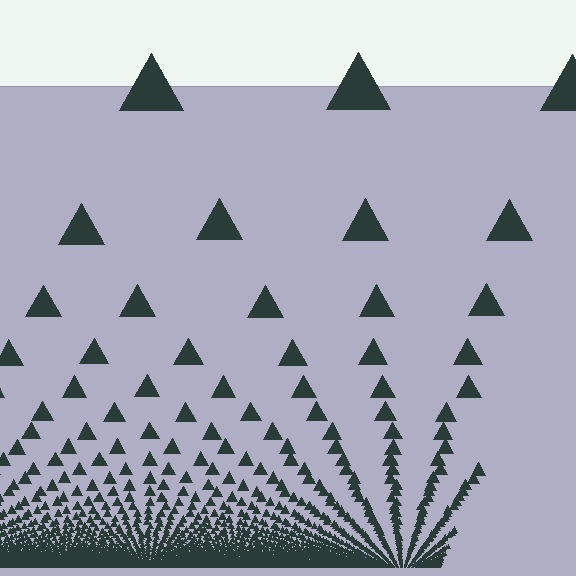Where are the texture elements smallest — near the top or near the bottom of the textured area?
Near the bottom.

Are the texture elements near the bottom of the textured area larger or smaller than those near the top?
Smaller. The gradient is inverted — elements near the bottom are smaller and denser.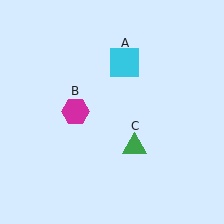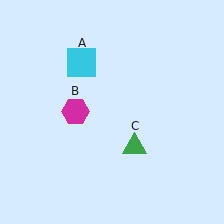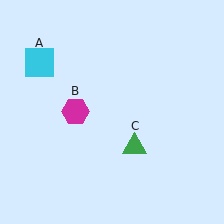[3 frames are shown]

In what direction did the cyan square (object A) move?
The cyan square (object A) moved left.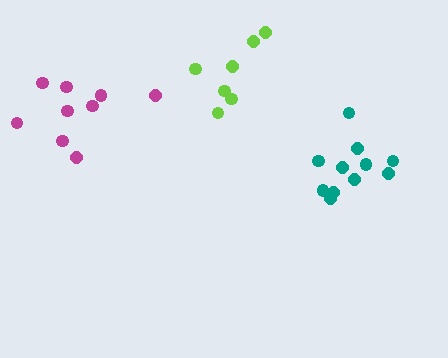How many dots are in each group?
Group 1: 11 dots, Group 2: 7 dots, Group 3: 9 dots (27 total).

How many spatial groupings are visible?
There are 3 spatial groupings.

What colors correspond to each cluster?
The clusters are colored: teal, lime, magenta.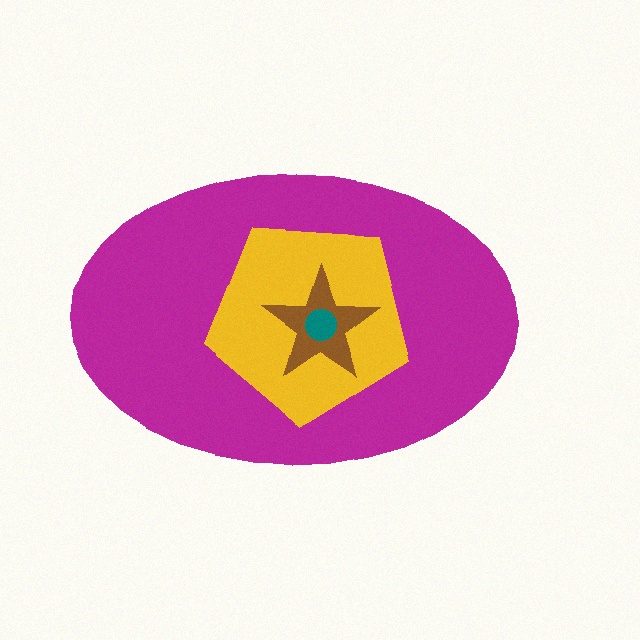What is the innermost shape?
The teal circle.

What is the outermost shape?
The magenta ellipse.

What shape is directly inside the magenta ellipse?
The yellow pentagon.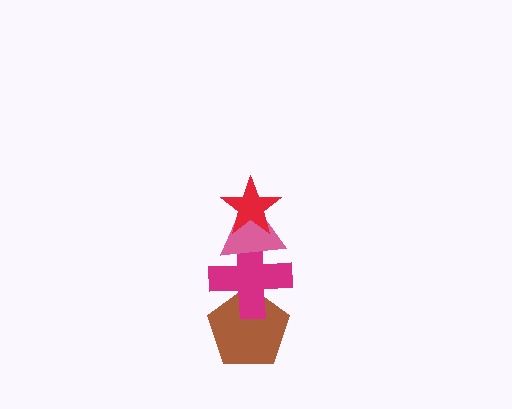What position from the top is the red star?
The red star is 1st from the top.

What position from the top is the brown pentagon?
The brown pentagon is 4th from the top.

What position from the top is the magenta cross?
The magenta cross is 3rd from the top.